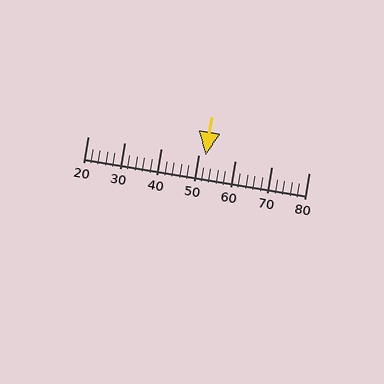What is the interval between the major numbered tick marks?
The major tick marks are spaced 10 units apart.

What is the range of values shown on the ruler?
The ruler shows values from 20 to 80.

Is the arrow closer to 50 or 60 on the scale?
The arrow is closer to 50.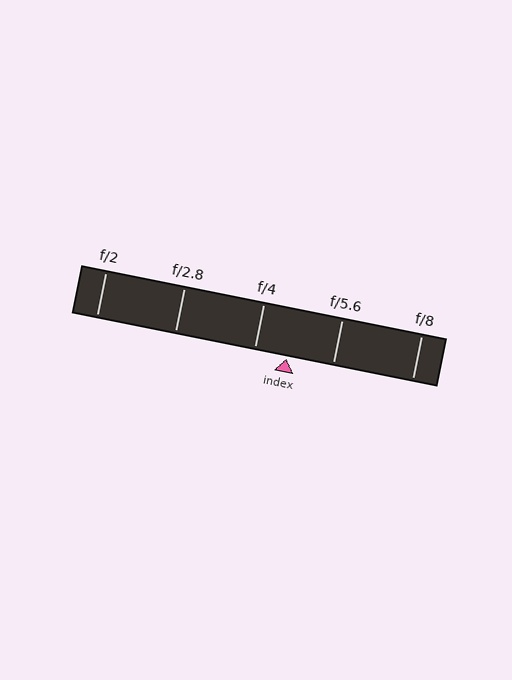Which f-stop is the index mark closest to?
The index mark is closest to f/4.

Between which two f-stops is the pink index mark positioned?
The index mark is between f/4 and f/5.6.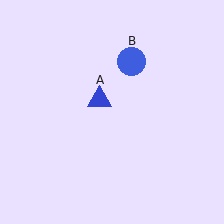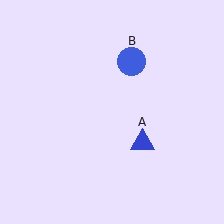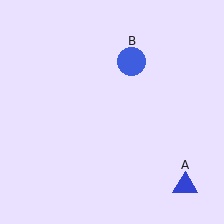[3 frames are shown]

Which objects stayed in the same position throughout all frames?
Blue circle (object B) remained stationary.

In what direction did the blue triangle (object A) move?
The blue triangle (object A) moved down and to the right.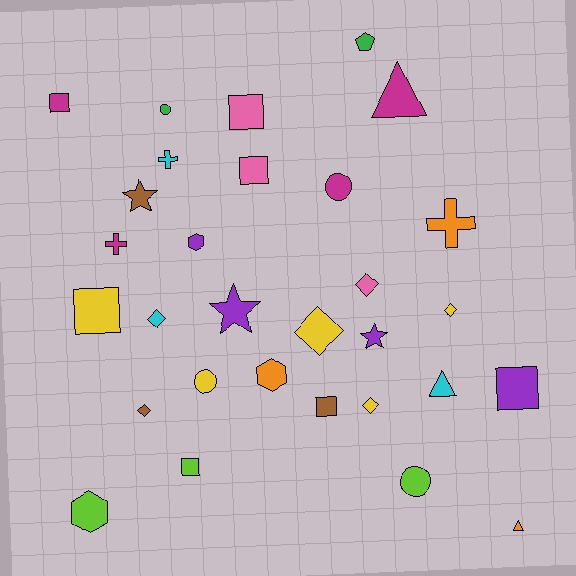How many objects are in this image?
There are 30 objects.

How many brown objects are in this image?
There are 3 brown objects.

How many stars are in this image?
There are 3 stars.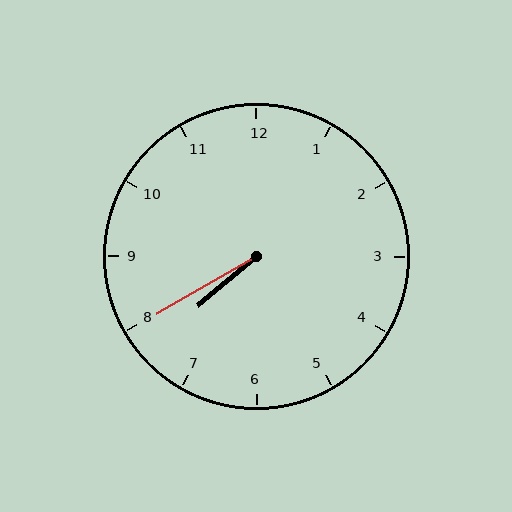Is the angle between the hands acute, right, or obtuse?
It is acute.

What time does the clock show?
7:40.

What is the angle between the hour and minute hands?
Approximately 10 degrees.